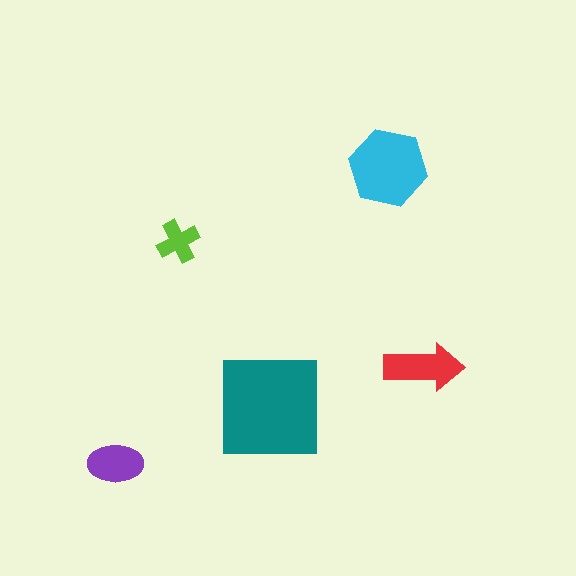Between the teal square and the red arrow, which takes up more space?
The teal square.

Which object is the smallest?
The lime cross.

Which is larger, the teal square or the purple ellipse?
The teal square.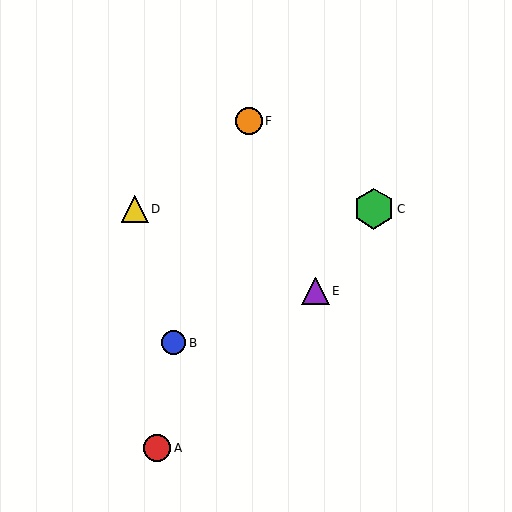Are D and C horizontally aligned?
Yes, both are at y≈209.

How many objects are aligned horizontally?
2 objects (C, D) are aligned horizontally.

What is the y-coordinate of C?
Object C is at y≈209.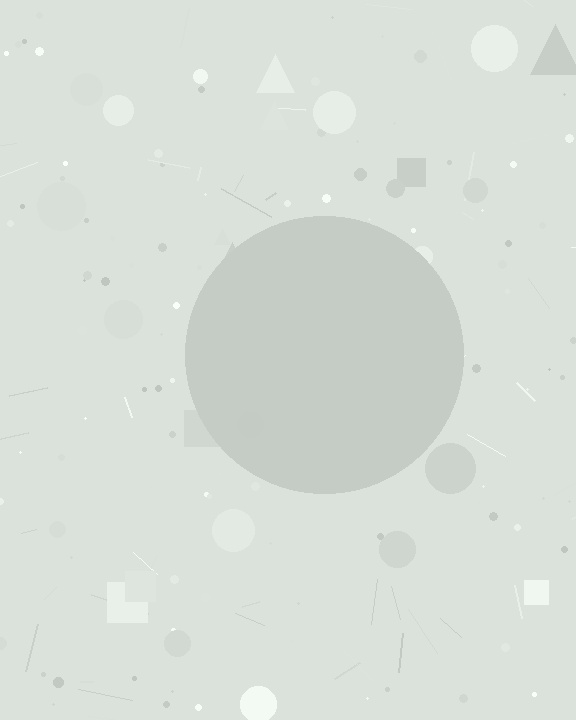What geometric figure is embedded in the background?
A circle is embedded in the background.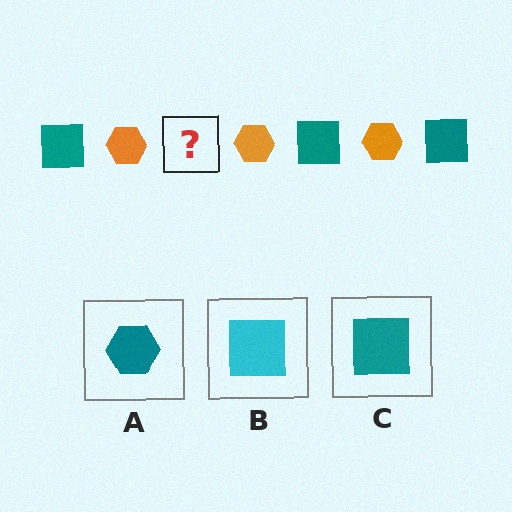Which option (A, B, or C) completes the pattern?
C.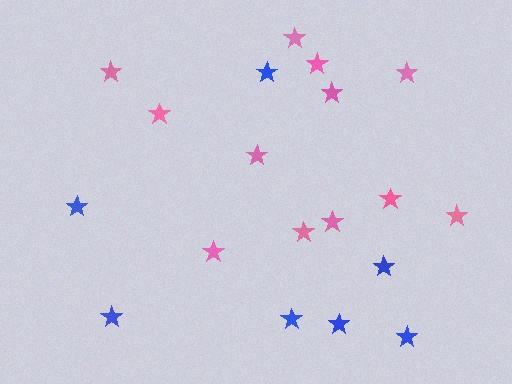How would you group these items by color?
There are 2 groups: one group of blue stars (7) and one group of pink stars (12).